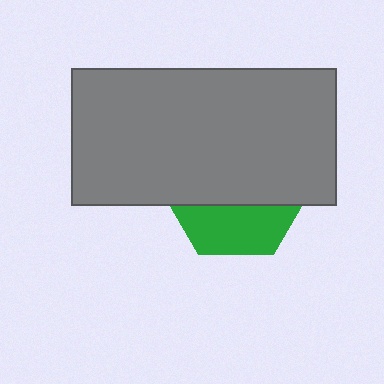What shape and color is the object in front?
The object in front is a gray rectangle.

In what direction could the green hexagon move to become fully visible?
The green hexagon could move down. That would shift it out from behind the gray rectangle entirely.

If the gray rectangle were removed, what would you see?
You would see the complete green hexagon.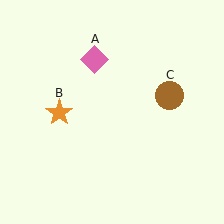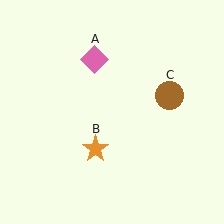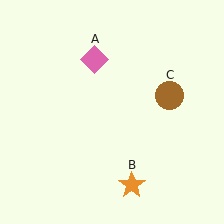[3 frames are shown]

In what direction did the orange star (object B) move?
The orange star (object B) moved down and to the right.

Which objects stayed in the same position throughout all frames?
Pink diamond (object A) and brown circle (object C) remained stationary.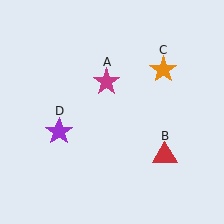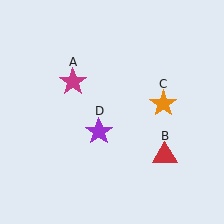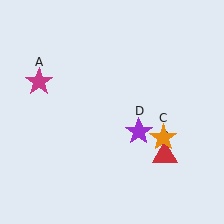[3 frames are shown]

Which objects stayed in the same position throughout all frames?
Red triangle (object B) remained stationary.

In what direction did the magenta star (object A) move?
The magenta star (object A) moved left.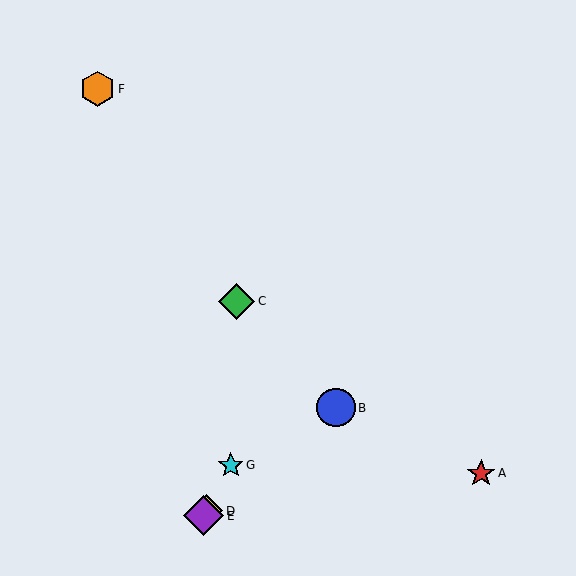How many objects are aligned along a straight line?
3 objects (D, E, G) are aligned along a straight line.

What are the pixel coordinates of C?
Object C is at (237, 301).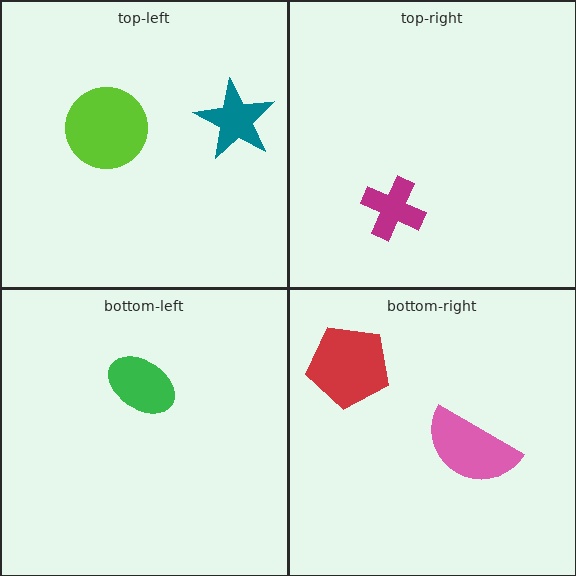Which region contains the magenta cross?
The top-right region.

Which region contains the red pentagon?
The bottom-right region.